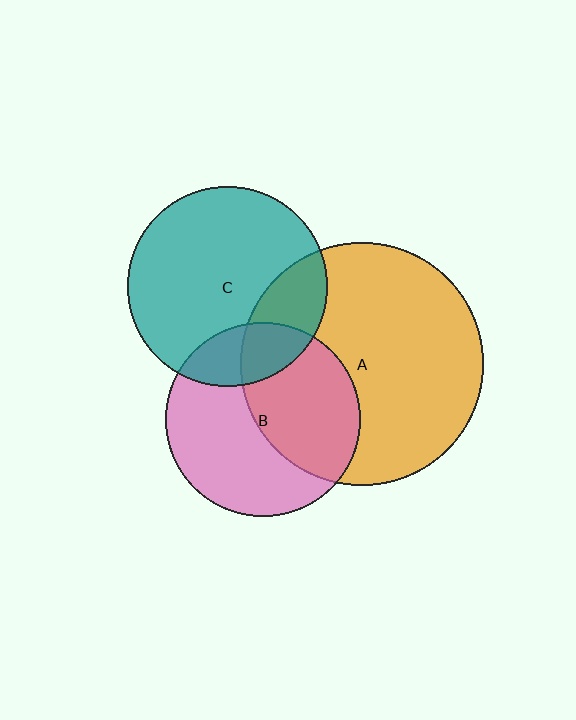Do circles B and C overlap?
Yes.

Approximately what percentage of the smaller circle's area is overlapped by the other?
Approximately 20%.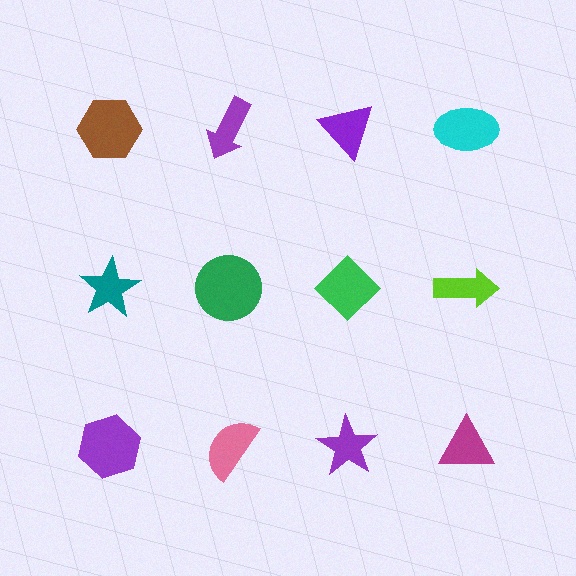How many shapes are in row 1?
4 shapes.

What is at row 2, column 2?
A green circle.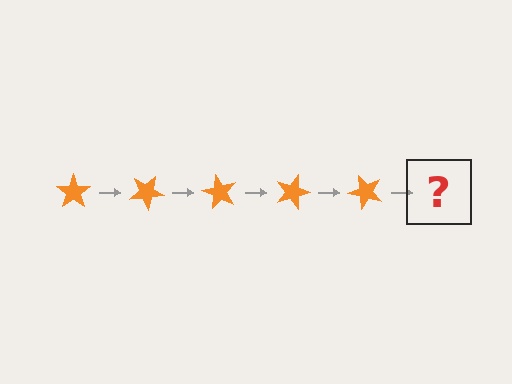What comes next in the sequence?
The next element should be an orange star rotated 150 degrees.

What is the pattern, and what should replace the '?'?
The pattern is that the star rotates 30 degrees each step. The '?' should be an orange star rotated 150 degrees.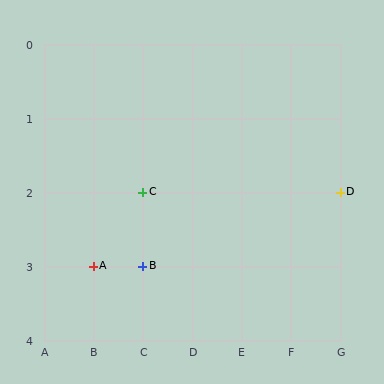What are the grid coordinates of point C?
Point C is at grid coordinates (C, 2).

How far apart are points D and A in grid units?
Points D and A are 5 columns and 1 row apart (about 5.1 grid units diagonally).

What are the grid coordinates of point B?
Point B is at grid coordinates (C, 3).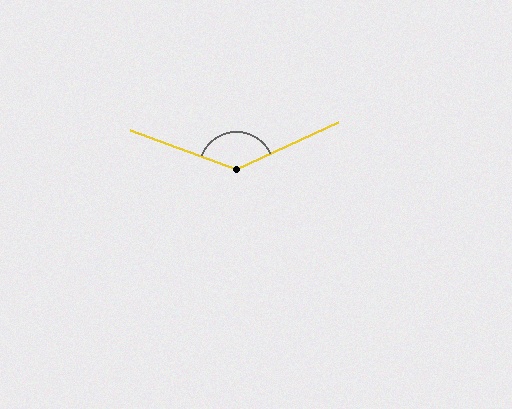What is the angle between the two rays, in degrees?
Approximately 135 degrees.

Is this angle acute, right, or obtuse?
It is obtuse.